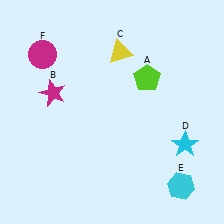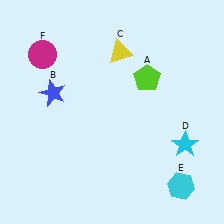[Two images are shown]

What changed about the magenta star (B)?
In Image 1, B is magenta. In Image 2, it changed to blue.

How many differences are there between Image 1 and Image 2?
There is 1 difference between the two images.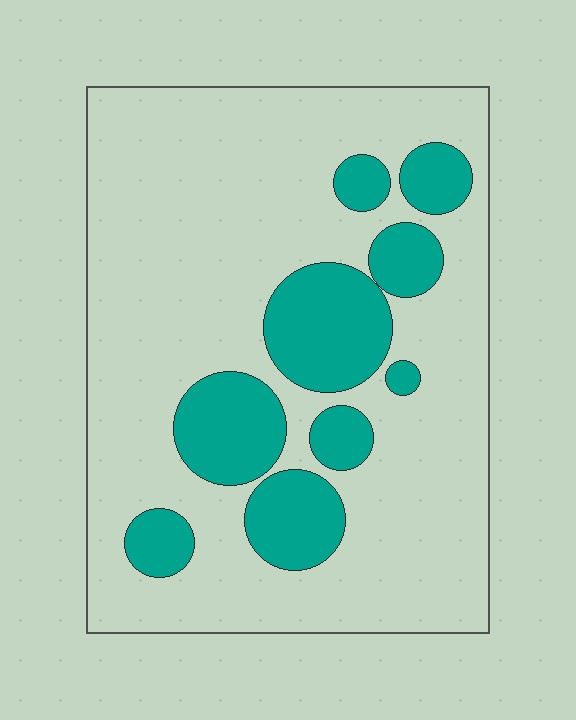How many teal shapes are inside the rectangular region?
9.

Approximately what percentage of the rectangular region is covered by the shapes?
Approximately 25%.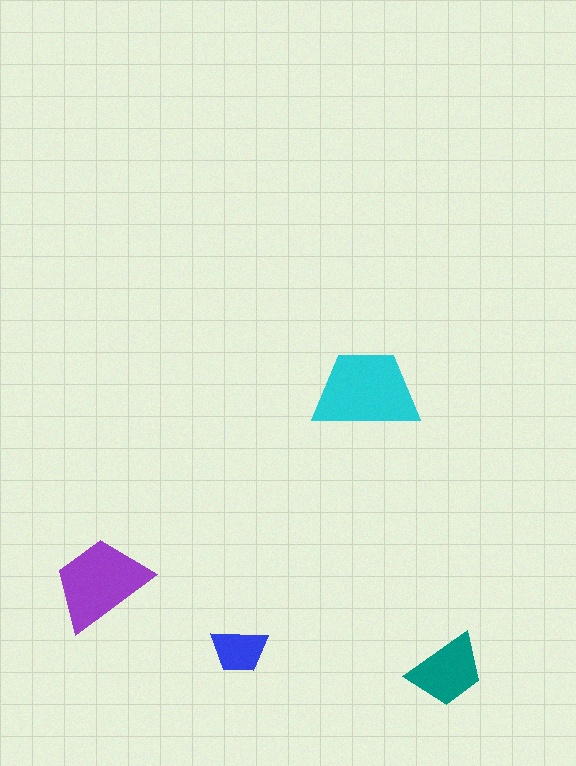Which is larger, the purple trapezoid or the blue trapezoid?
The purple one.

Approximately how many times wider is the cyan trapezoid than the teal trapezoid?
About 1.5 times wider.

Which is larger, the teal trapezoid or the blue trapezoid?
The teal one.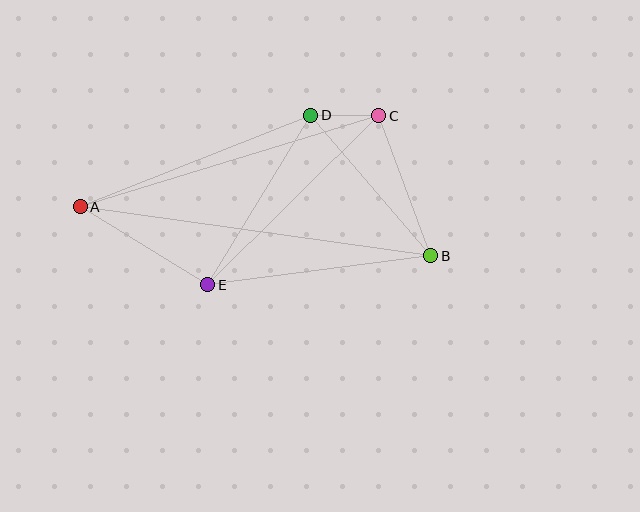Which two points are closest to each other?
Points C and D are closest to each other.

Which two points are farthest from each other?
Points A and B are farthest from each other.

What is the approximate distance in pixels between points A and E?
The distance between A and E is approximately 150 pixels.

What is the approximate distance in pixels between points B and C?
The distance between B and C is approximately 149 pixels.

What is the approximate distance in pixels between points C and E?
The distance between C and E is approximately 240 pixels.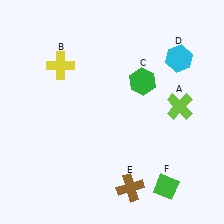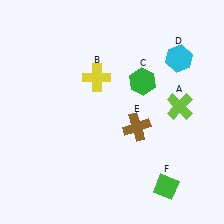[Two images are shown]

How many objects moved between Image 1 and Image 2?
2 objects moved between the two images.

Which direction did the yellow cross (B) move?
The yellow cross (B) moved right.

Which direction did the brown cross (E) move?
The brown cross (E) moved up.